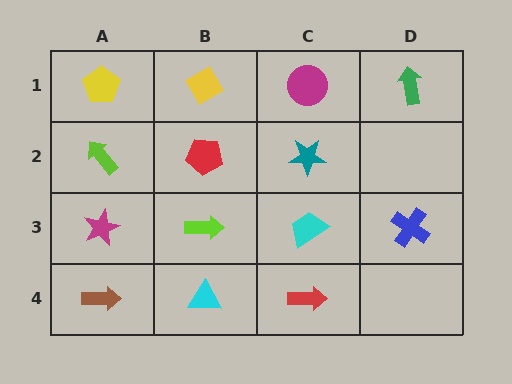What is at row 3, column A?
A magenta star.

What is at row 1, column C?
A magenta circle.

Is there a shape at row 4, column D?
No, that cell is empty.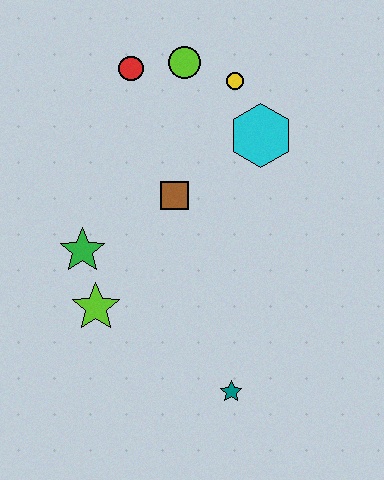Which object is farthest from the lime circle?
The teal star is farthest from the lime circle.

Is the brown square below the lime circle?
Yes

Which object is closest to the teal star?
The lime star is closest to the teal star.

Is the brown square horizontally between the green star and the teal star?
Yes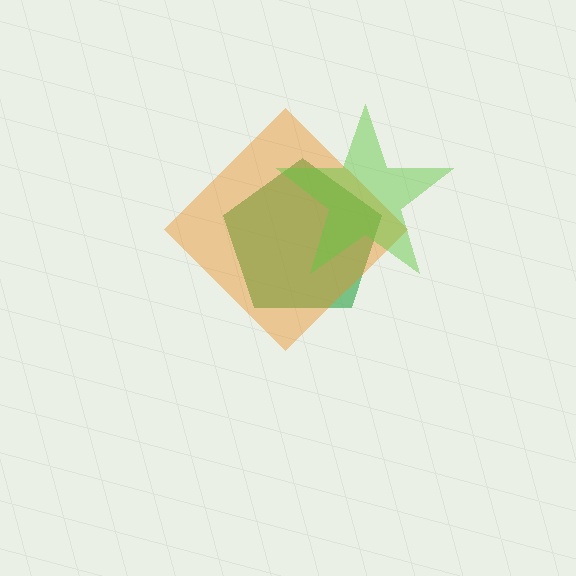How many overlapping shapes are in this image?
There are 3 overlapping shapes in the image.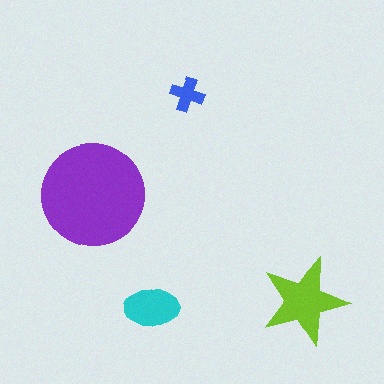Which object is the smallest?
The blue cross.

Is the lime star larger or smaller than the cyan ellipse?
Larger.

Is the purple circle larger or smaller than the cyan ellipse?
Larger.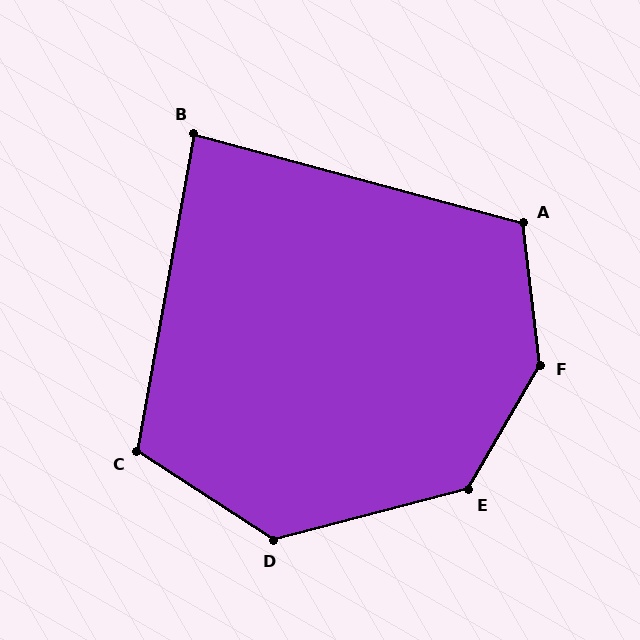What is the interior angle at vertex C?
Approximately 113 degrees (obtuse).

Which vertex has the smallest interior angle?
B, at approximately 85 degrees.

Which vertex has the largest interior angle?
F, at approximately 143 degrees.